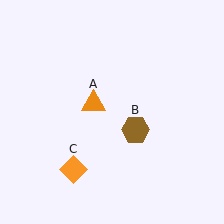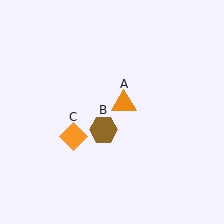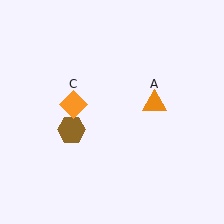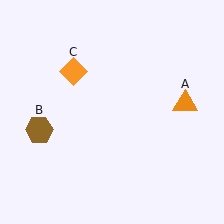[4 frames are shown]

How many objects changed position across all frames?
3 objects changed position: orange triangle (object A), brown hexagon (object B), orange diamond (object C).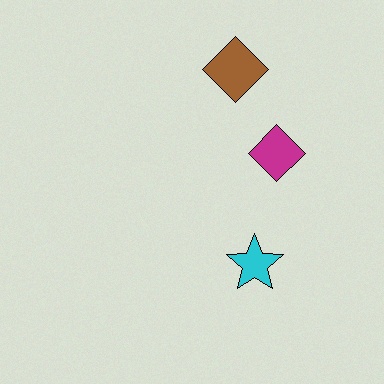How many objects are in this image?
There are 3 objects.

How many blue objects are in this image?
There are no blue objects.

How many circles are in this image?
There are no circles.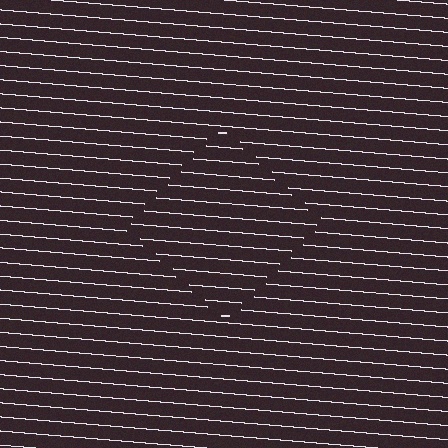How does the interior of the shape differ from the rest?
The interior of the shape contains the same grating, shifted by half a period — the contour is defined by the phase discontinuity where line-ends from the inner and outer gratings abut.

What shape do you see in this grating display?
An illusory square. The interior of the shape contains the same grating, shifted by half a period — the contour is defined by the phase discontinuity where line-ends from the inner and outer gratings abut.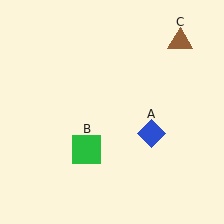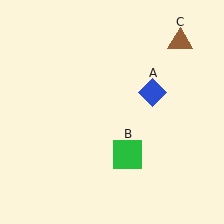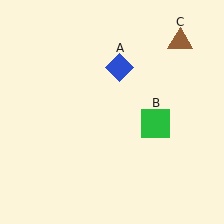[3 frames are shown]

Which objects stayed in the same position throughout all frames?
Brown triangle (object C) remained stationary.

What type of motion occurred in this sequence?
The blue diamond (object A), green square (object B) rotated counterclockwise around the center of the scene.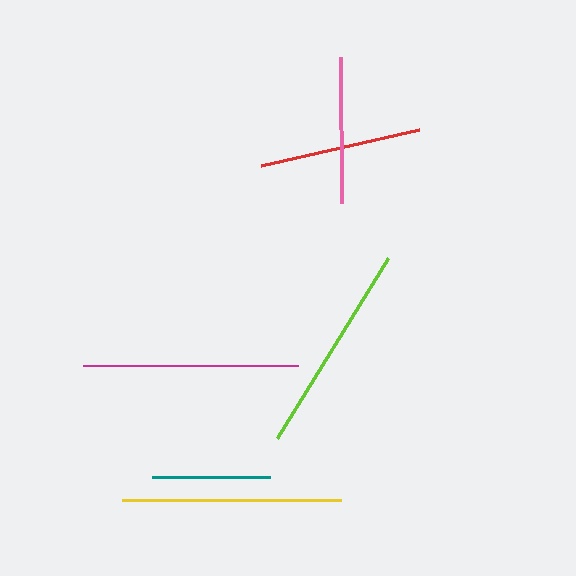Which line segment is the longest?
The yellow line is the longest at approximately 219 pixels.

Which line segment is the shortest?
The teal line is the shortest at approximately 118 pixels.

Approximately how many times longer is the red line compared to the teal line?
The red line is approximately 1.4 times the length of the teal line.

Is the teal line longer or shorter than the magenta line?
The magenta line is longer than the teal line.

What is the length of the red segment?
The red segment is approximately 163 pixels long.